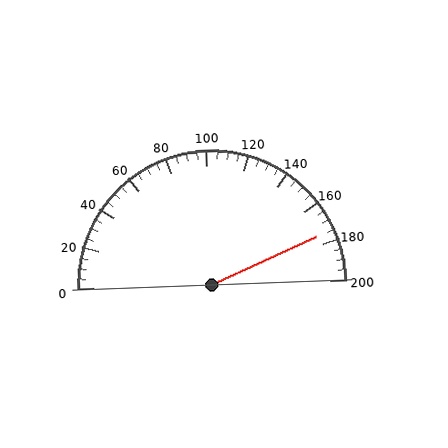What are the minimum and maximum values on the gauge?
The gauge ranges from 0 to 200.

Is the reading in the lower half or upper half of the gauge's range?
The reading is in the upper half of the range (0 to 200).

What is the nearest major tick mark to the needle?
The nearest major tick mark is 180.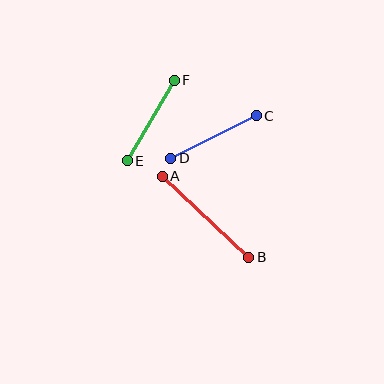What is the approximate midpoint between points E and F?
The midpoint is at approximately (151, 121) pixels.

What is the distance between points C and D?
The distance is approximately 95 pixels.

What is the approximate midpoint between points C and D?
The midpoint is at approximately (214, 137) pixels.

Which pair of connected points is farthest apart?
Points A and B are farthest apart.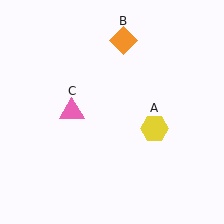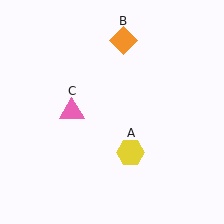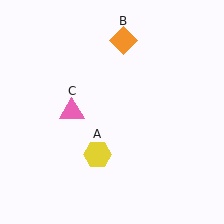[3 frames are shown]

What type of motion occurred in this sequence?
The yellow hexagon (object A) rotated clockwise around the center of the scene.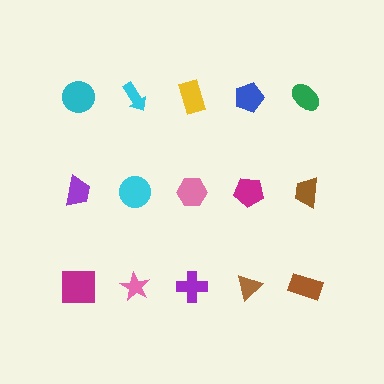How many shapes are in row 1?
5 shapes.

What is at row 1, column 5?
A green ellipse.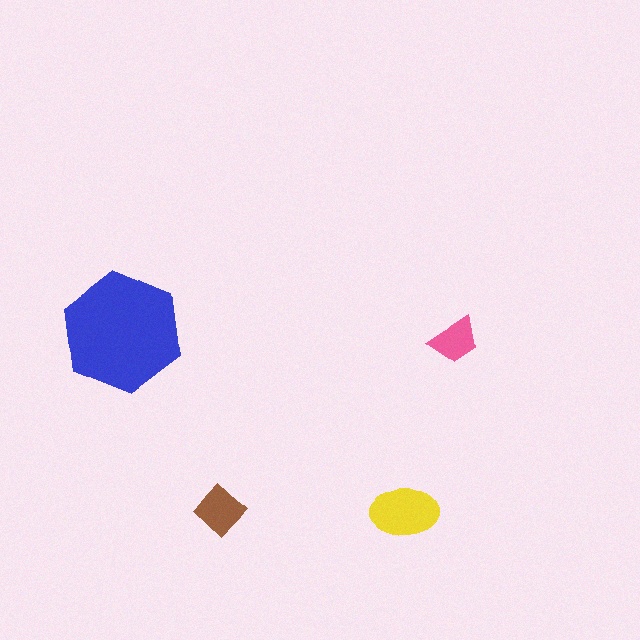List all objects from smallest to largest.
The pink trapezoid, the brown diamond, the yellow ellipse, the blue hexagon.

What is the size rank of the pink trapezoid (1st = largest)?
4th.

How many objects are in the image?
There are 4 objects in the image.